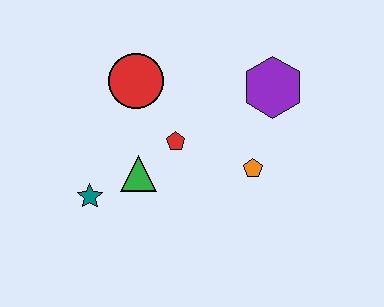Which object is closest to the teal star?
The green triangle is closest to the teal star.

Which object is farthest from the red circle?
The orange pentagon is farthest from the red circle.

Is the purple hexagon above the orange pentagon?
Yes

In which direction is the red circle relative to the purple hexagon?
The red circle is to the left of the purple hexagon.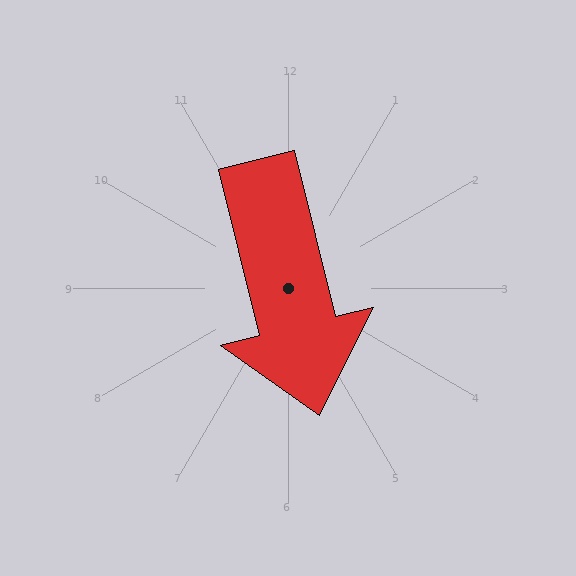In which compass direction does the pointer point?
South.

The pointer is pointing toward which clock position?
Roughly 6 o'clock.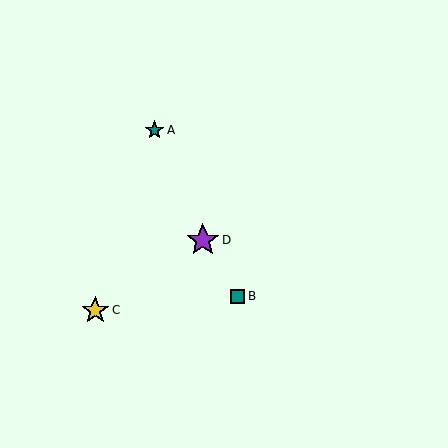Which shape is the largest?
The purple star (labeled D) is the largest.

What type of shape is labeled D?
Shape D is a purple star.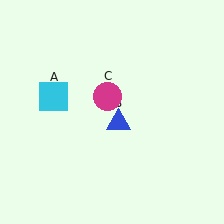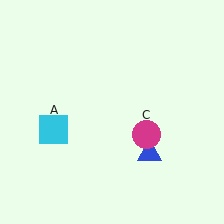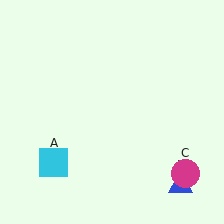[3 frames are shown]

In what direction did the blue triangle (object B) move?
The blue triangle (object B) moved down and to the right.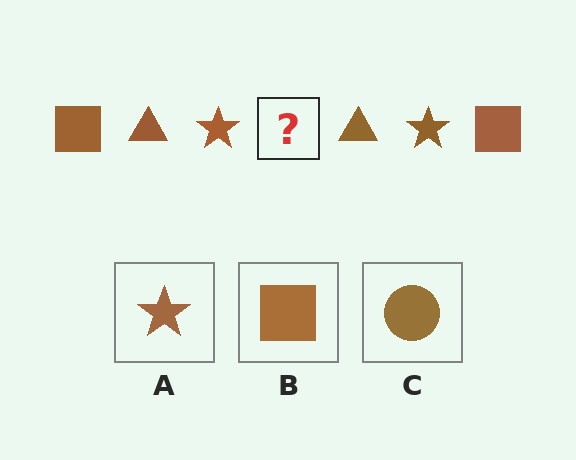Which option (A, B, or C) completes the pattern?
B.